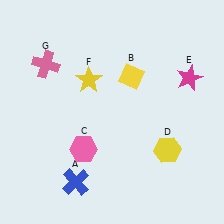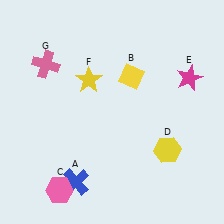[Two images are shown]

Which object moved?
The pink hexagon (C) moved down.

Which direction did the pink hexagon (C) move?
The pink hexagon (C) moved down.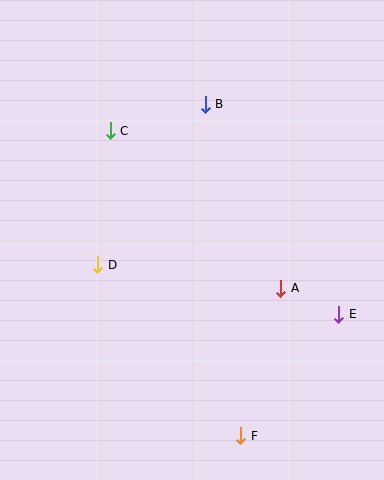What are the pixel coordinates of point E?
Point E is at (339, 314).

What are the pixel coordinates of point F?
Point F is at (241, 436).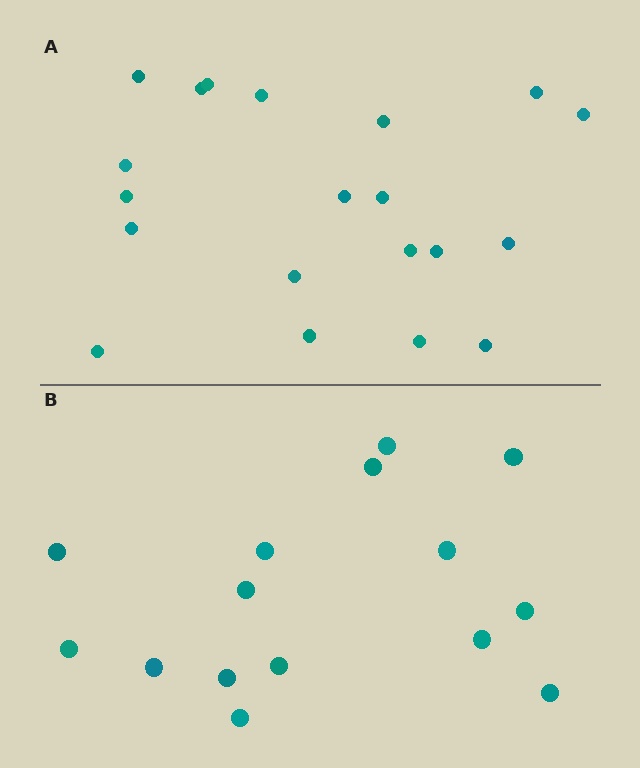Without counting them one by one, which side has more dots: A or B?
Region A (the top region) has more dots.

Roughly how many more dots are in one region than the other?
Region A has about 5 more dots than region B.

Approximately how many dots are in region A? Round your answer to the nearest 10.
About 20 dots.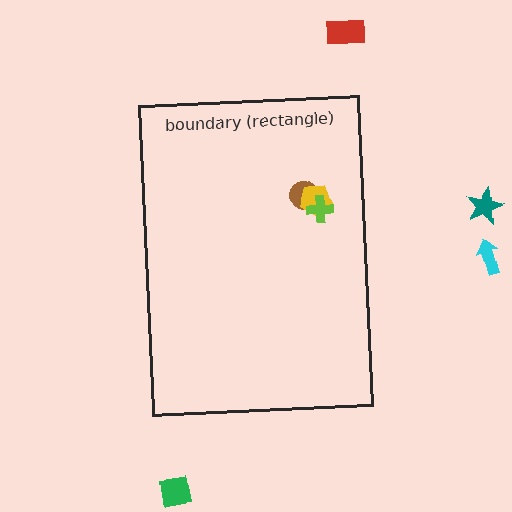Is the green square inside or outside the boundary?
Outside.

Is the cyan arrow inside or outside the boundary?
Outside.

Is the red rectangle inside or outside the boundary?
Outside.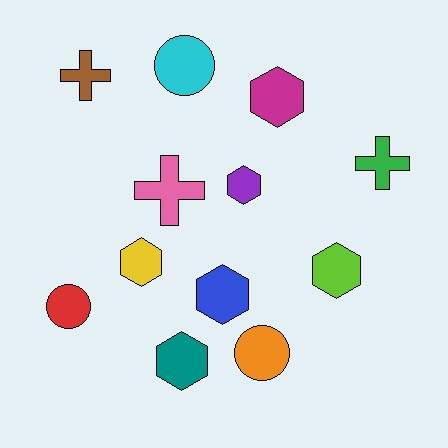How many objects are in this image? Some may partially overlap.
There are 12 objects.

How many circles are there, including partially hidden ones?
There are 3 circles.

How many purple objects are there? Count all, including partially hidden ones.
There is 1 purple object.